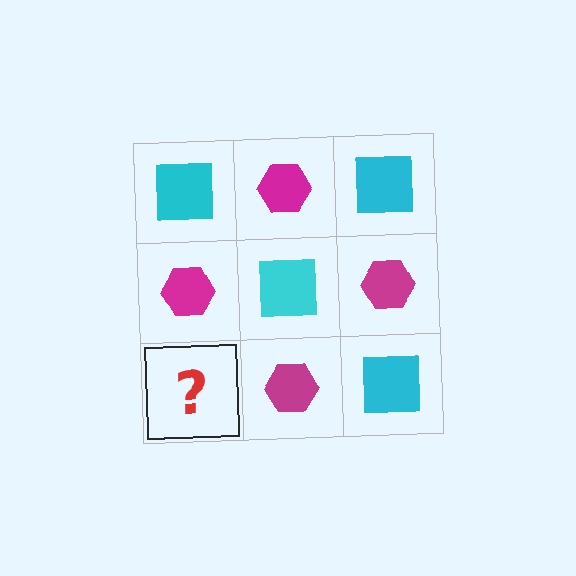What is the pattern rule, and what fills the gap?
The rule is that it alternates cyan square and magenta hexagon in a checkerboard pattern. The gap should be filled with a cyan square.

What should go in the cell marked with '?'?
The missing cell should contain a cyan square.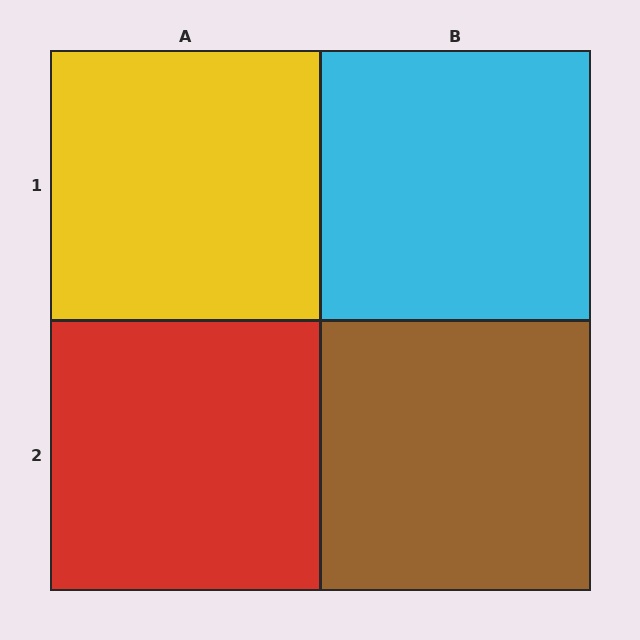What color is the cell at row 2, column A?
Red.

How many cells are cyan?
1 cell is cyan.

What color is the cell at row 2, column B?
Brown.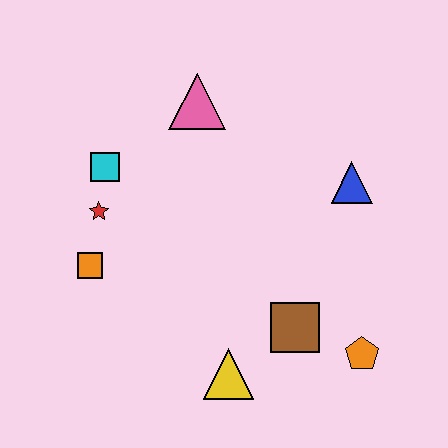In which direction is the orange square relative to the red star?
The orange square is below the red star.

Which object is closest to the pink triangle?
The cyan square is closest to the pink triangle.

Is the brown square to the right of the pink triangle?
Yes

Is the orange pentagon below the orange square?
Yes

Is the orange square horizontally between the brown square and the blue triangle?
No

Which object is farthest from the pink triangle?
The orange pentagon is farthest from the pink triangle.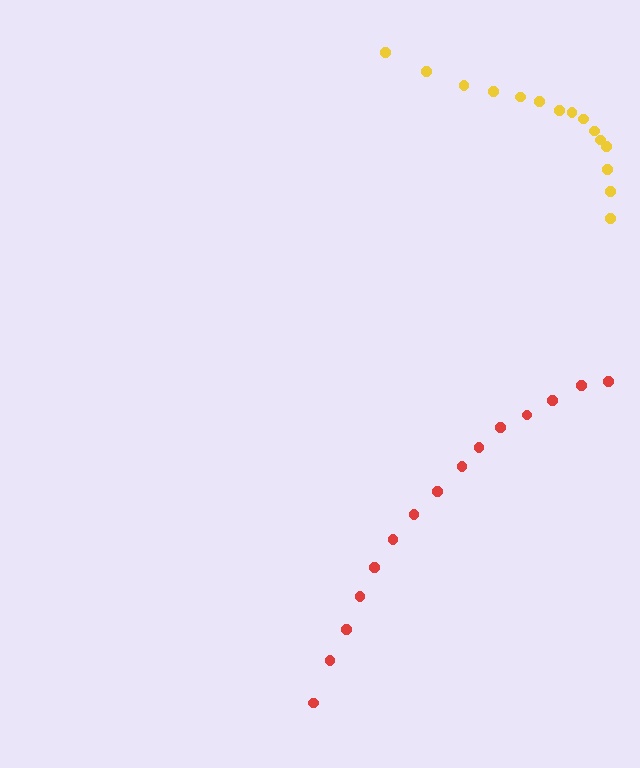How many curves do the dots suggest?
There are 2 distinct paths.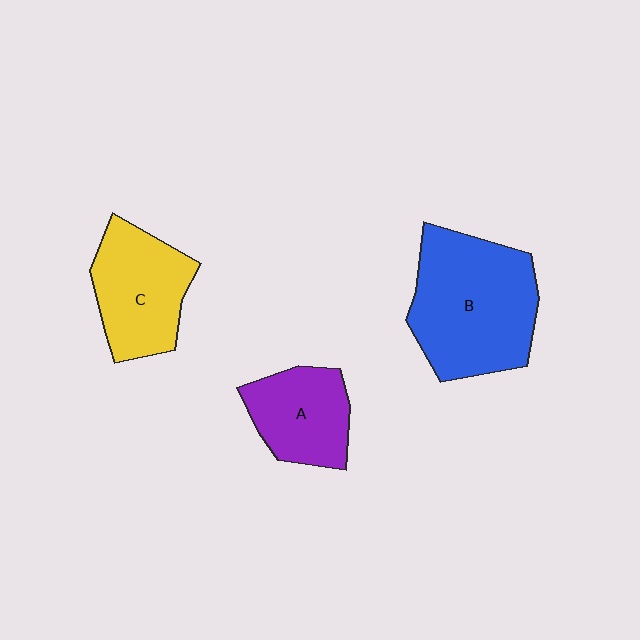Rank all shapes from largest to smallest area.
From largest to smallest: B (blue), C (yellow), A (purple).